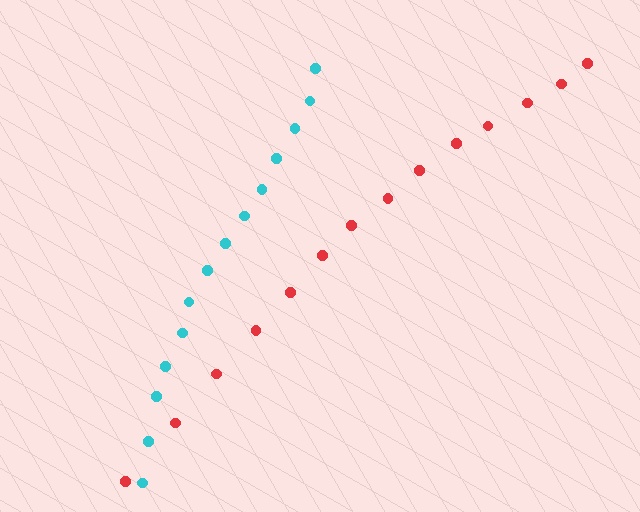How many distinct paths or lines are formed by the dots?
There are 2 distinct paths.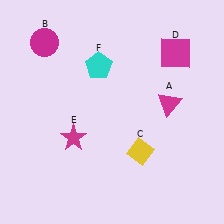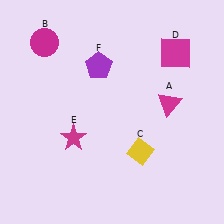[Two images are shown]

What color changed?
The pentagon (F) changed from cyan in Image 1 to purple in Image 2.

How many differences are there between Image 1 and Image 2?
There is 1 difference between the two images.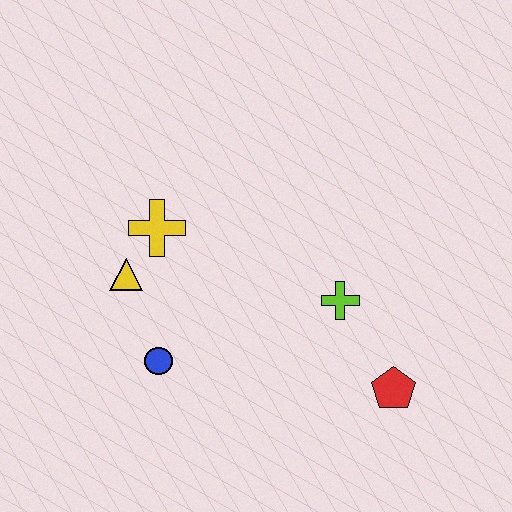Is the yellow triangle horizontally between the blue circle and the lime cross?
No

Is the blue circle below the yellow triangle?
Yes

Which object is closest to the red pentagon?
The lime cross is closest to the red pentagon.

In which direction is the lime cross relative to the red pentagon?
The lime cross is above the red pentagon.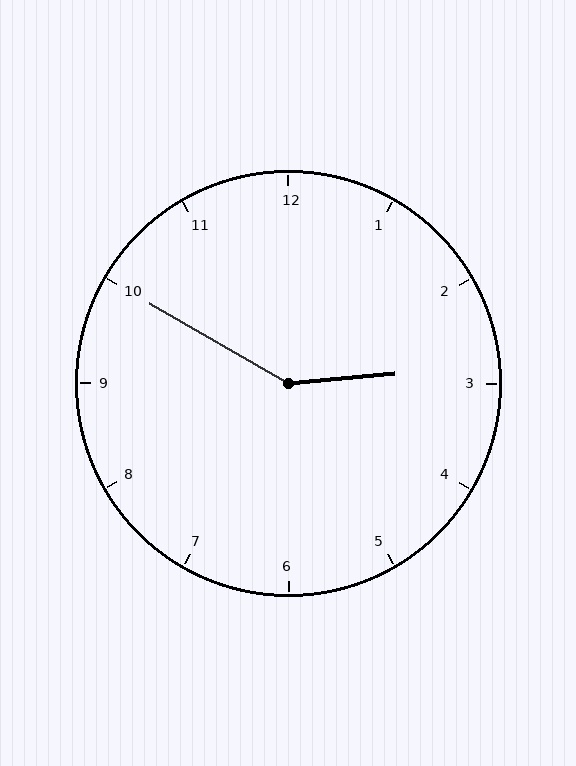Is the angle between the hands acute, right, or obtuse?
It is obtuse.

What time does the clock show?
2:50.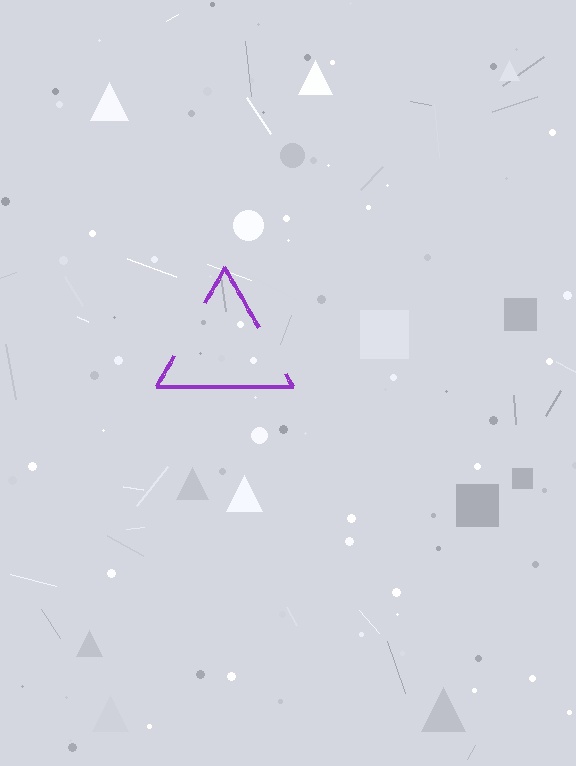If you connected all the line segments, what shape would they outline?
They would outline a triangle.